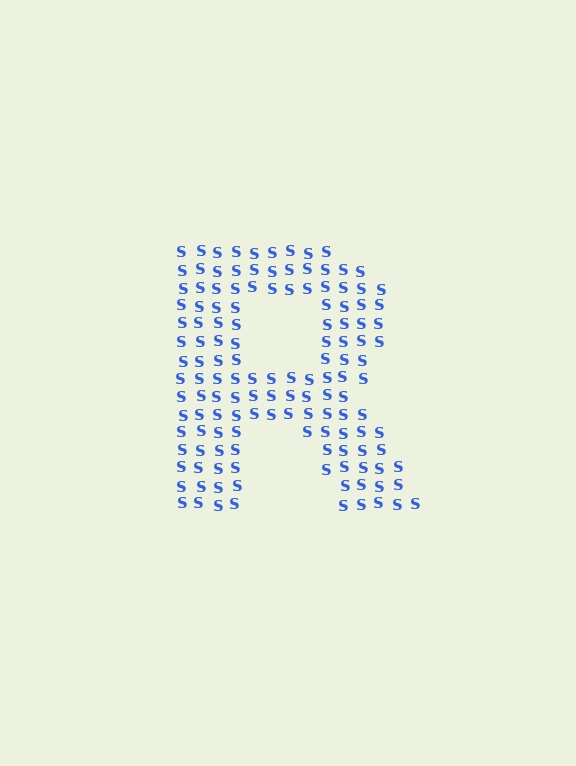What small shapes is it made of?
It is made of small letter S's.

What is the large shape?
The large shape is the letter R.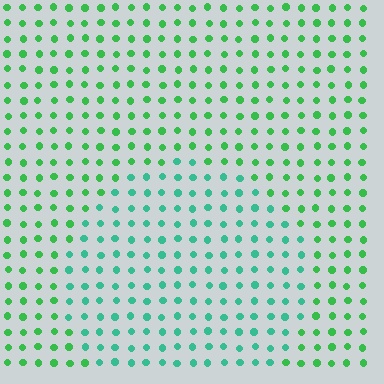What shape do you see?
I see a circle.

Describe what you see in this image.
The image is filled with small green elements in a uniform arrangement. A circle-shaped region is visible where the elements are tinted to a slightly different hue, forming a subtle color boundary.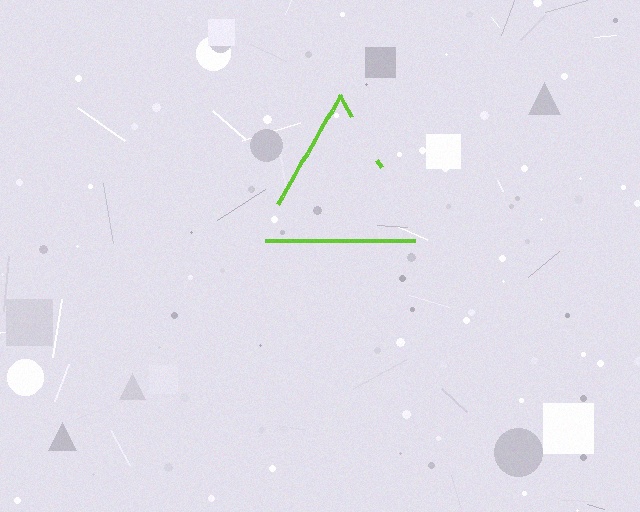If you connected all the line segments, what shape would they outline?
They would outline a triangle.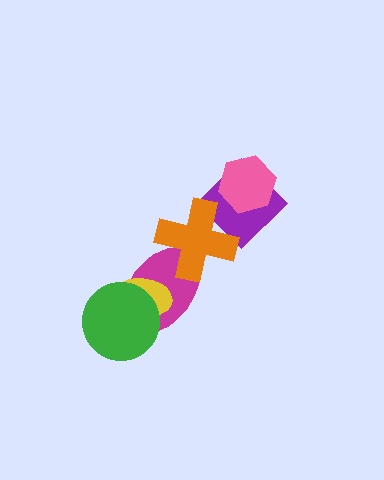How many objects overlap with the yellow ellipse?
2 objects overlap with the yellow ellipse.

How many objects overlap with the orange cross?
2 objects overlap with the orange cross.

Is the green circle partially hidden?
No, no other shape covers it.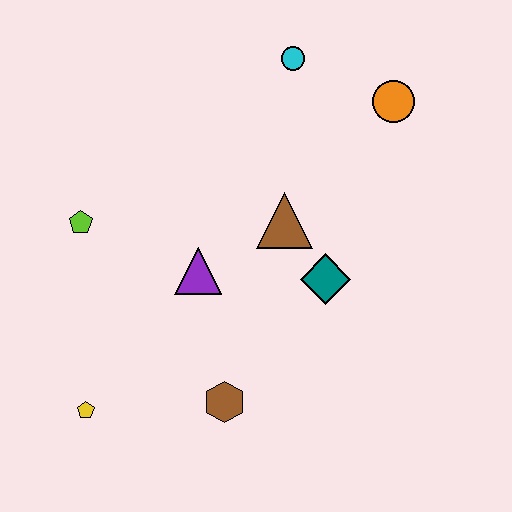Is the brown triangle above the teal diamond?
Yes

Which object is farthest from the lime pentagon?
The orange circle is farthest from the lime pentagon.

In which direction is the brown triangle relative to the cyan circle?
The brown triangle is below the cyan circle.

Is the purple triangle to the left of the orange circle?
Yes